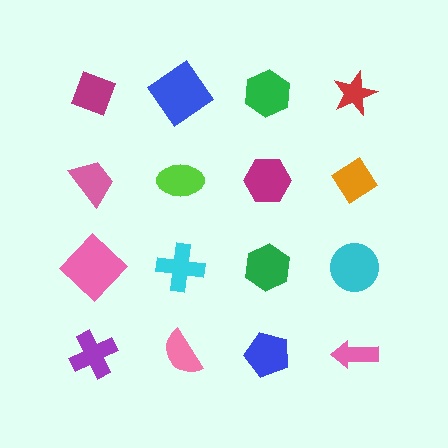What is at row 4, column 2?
A pink semicircle.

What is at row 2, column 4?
An orange diamond.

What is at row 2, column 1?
A pink trapezoid.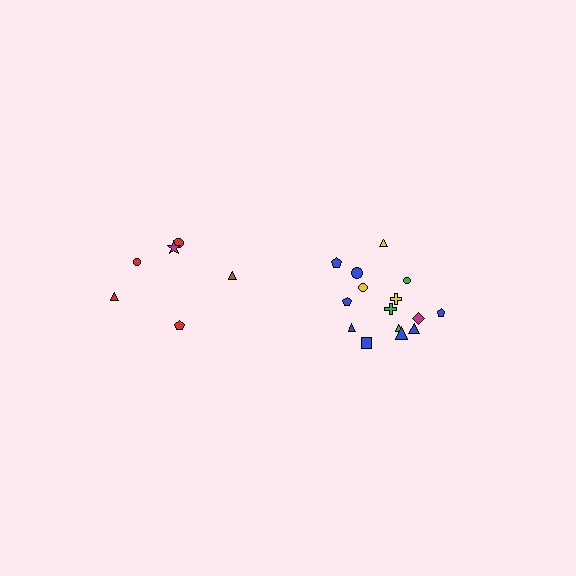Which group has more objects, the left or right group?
The right group.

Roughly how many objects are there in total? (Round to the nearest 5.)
Roughly 20 objects in total.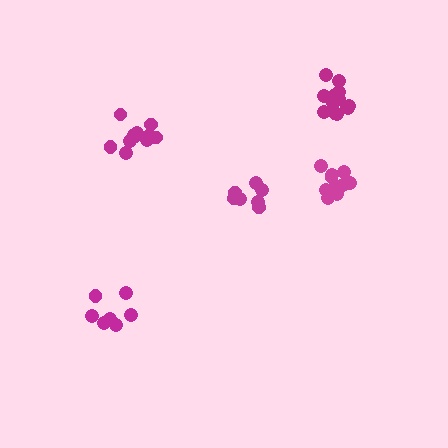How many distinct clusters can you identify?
There are 5 distinct clusters.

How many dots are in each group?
Group 1: 7 dots, Group 2: 7 dots, Group 3: 12 dots, Group 4: 13 dots, Group 5: 13 dots (52 total).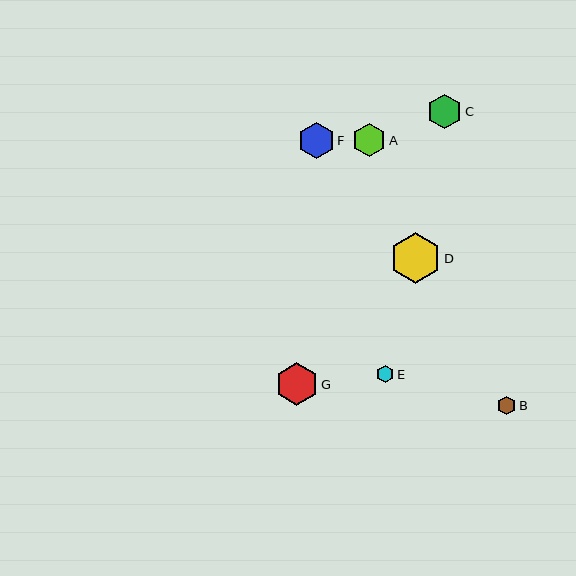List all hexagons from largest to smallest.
From largest to smallest: D, G, F, C, A, B, E.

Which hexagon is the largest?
Hexagon D is the largest with a size of approximately 51 pixels.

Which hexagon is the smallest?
Hexagon E is the smallest with a size of approximately 18 pixels.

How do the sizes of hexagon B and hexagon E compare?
Hexagon B and hexagon E are approximately the same size.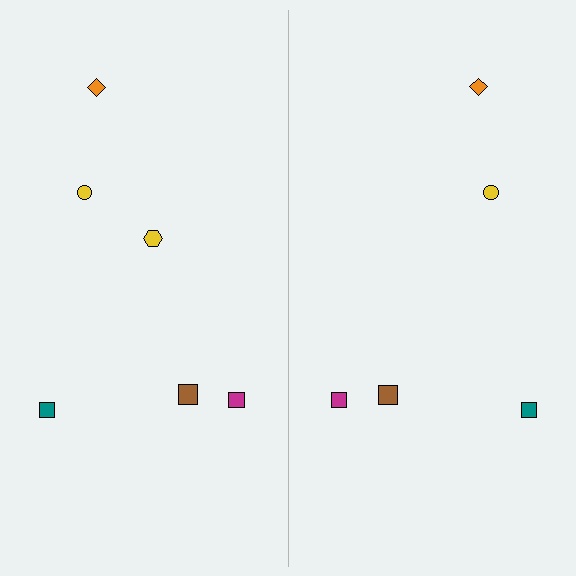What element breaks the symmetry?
A yellow hexagon is missing from the right side.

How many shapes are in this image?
There are 11 shapes in this image.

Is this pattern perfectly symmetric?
No, the pattern is not perfectly symmetric. A yellow hexagon is missing from the right side.